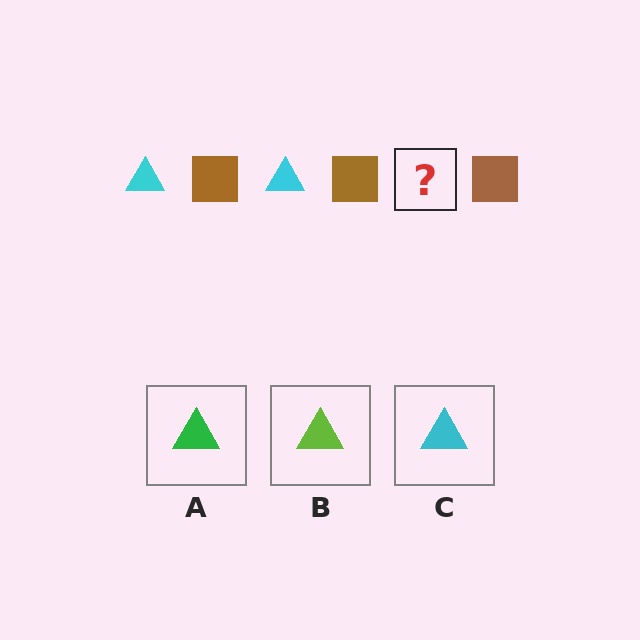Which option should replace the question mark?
Option C.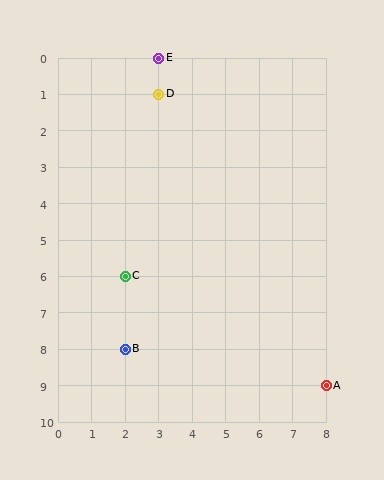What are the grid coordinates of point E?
Point E is at grid coordinates (3, 0).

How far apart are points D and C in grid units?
Points D and C are 1 column and 5 rows apart (about 5.1 grid units diagonally).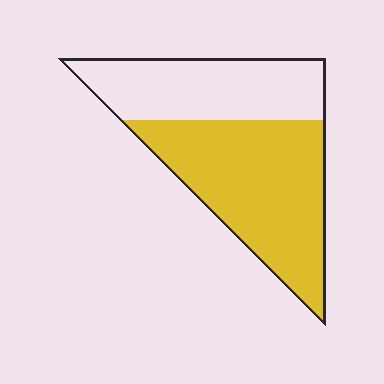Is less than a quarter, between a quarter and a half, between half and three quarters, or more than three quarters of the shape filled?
Between half and three quarters.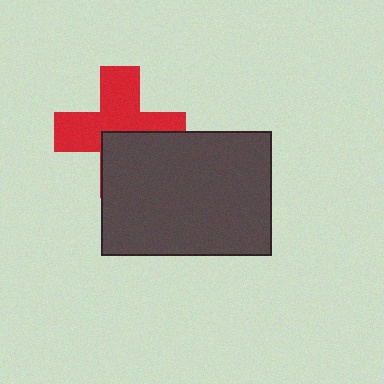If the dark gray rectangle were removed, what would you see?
You would see the complete red cross.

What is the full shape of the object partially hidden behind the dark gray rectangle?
The partially hidden object is a red cross.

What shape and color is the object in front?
The object in front is a dark gray rectangle.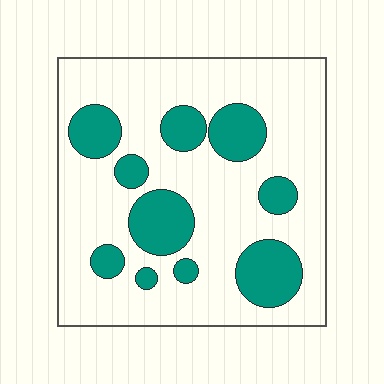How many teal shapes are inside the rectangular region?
10.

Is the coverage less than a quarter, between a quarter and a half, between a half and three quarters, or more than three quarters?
Less than a quarter.